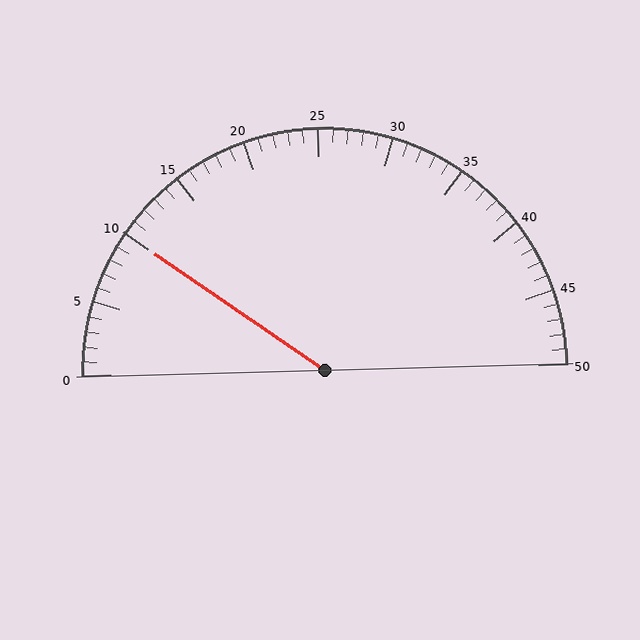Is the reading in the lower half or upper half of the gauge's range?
The reading is in the lower half of the range (0 to 50).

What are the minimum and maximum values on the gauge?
The gauge ranges from 0 to 50.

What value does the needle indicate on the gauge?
The needle indicates approximately 10.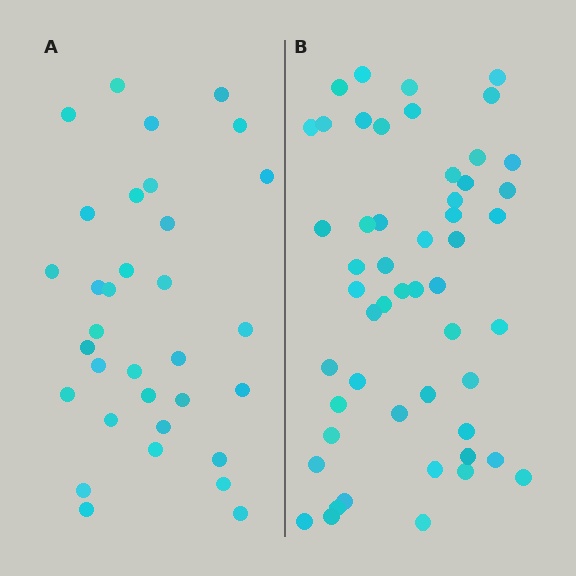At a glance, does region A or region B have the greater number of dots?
Region B (the right region) has more dots.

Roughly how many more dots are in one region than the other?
Region B has approximately 20 more dots than region A.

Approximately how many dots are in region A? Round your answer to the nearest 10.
About 30 dots. (The exact count is 33, which rounds to 30.)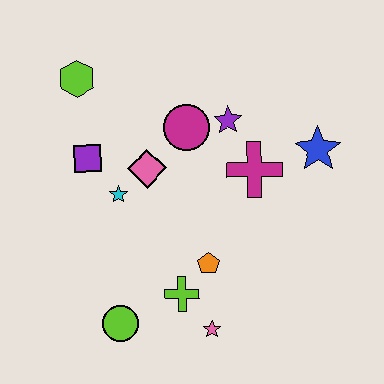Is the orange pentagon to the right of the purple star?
No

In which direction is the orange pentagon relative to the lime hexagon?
The orange pentagon is below the lime hexagon.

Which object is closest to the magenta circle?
The purple star is closest to the magenta circle.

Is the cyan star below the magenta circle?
Yes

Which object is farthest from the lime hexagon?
The pink star is farthest from the lime hexagon.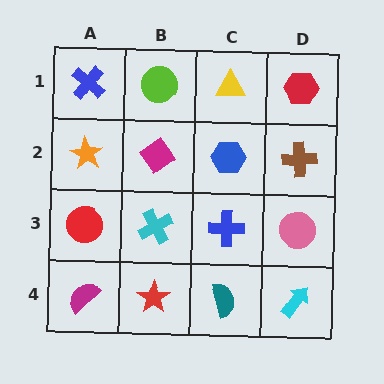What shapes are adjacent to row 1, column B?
A magenta diamond (row 2, column B), a blue cross (row 1, column A), a yellow triangle (row 1, column C).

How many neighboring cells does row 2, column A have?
3.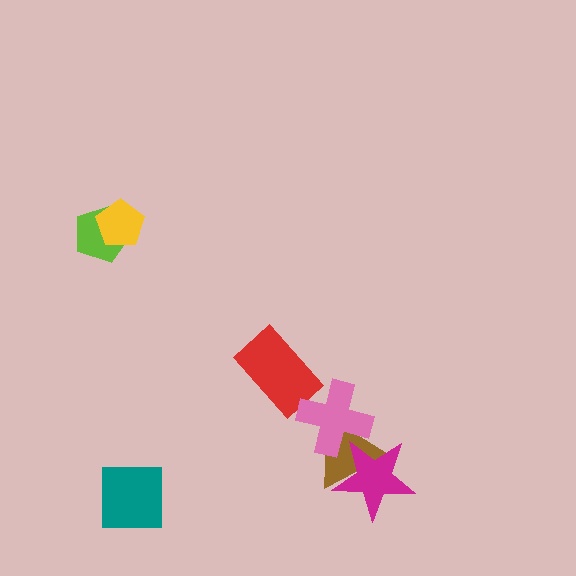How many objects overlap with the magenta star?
2 objects overlap with the magenta star.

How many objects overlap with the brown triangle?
2 objects overlap with the brown triangle.